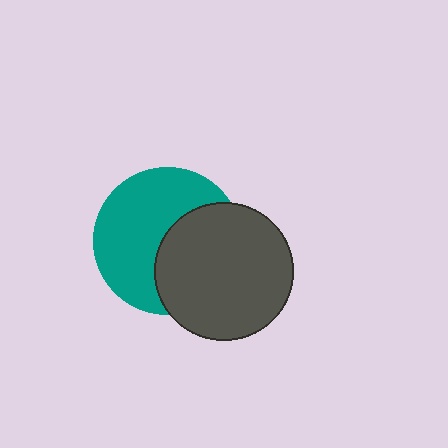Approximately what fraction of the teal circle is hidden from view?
Roughly 43% of the teal circle is hidden behind the dark gray circle.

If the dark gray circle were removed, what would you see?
You would see the complete teal circle.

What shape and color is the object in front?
The object in front is a dark gray circle.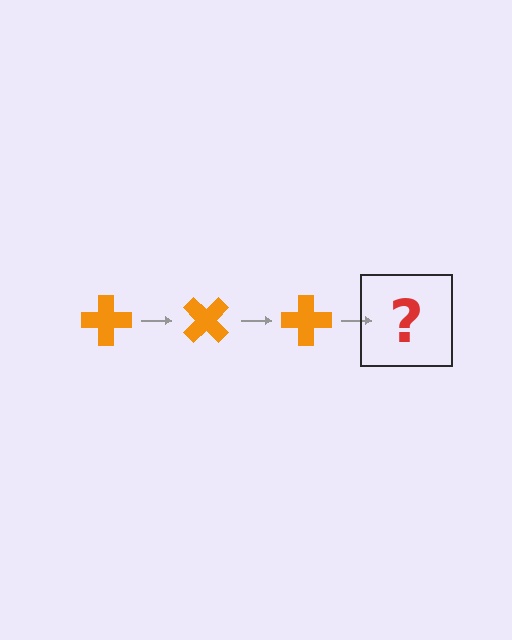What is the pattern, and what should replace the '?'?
The pattern is that the cross rotates 45 degrees each step. The '?' should be an orange cross rotated 135 degrees.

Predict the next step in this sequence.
The next step is an orange cross rotated 135 degrees.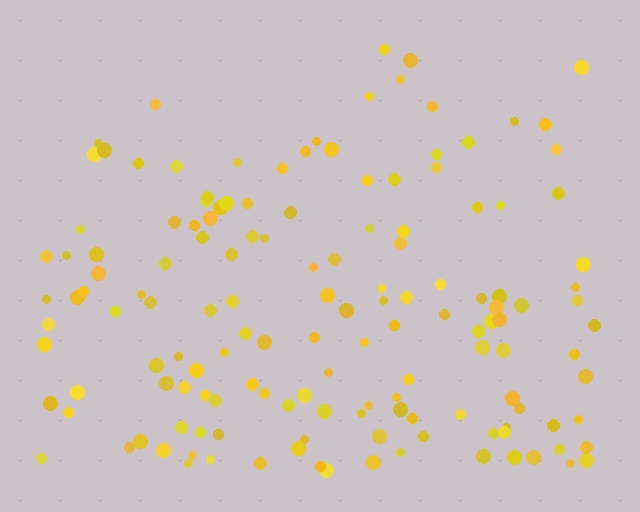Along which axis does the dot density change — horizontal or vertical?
Vertical.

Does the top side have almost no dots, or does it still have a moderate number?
Still a moderate number, just noticeably fewer than the bottom.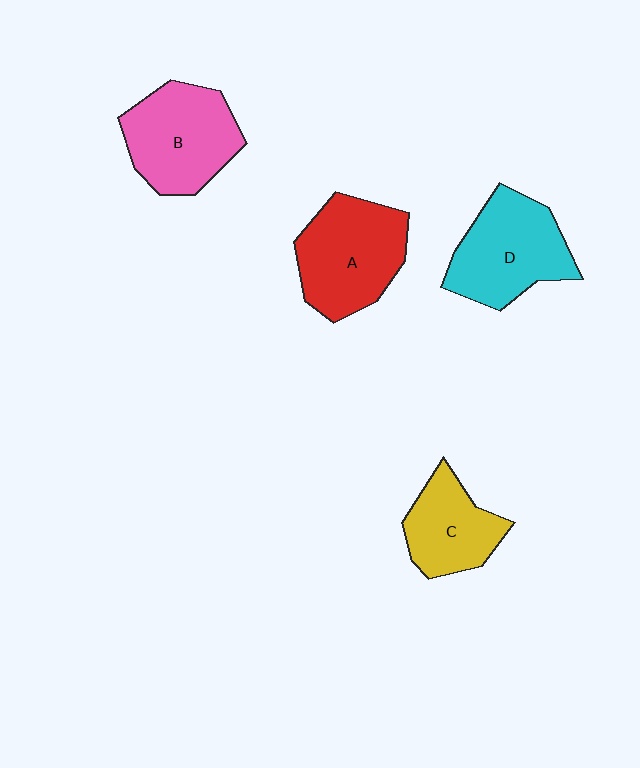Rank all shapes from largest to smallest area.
From largest to smallest: A (red), D (cyan), B (pink), C (yellow).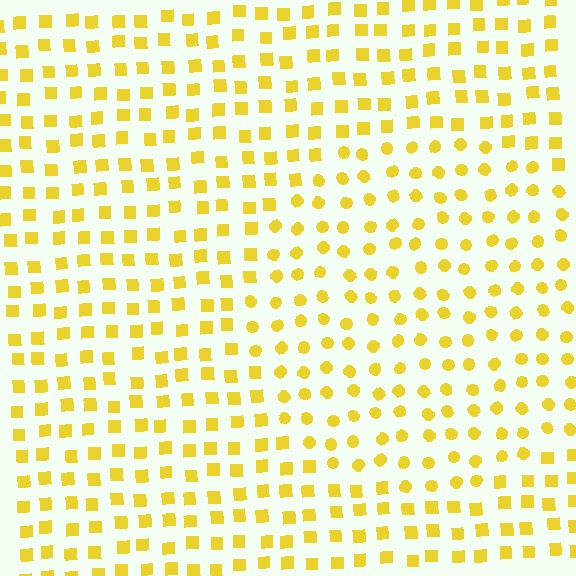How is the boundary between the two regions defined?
The boundary is defined by a change in element shape: circles inside vs. squares outside. All elements share the same color and spacing.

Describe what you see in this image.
The image is filled with small yellow elements arranged in a uniform grid. A circle-shaped region contains circles, while the surrounding area contains squares. The boundary is defined purely by the change in element shape.